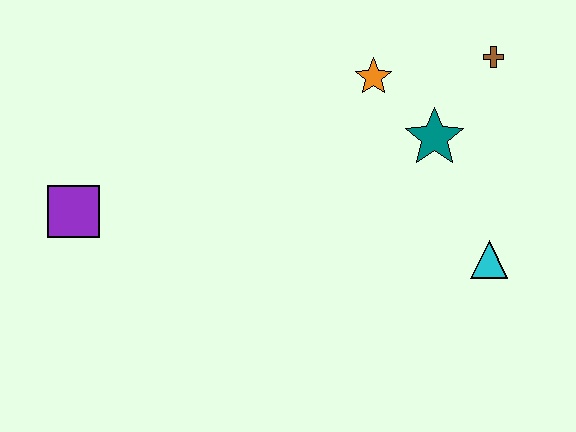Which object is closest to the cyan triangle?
The teal star is closest to the cyan triangle.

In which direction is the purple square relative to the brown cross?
The purple square is to the left of the brown cross.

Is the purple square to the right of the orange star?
No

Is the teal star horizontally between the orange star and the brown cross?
Yes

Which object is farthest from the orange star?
The purple square is farthest from the orange star.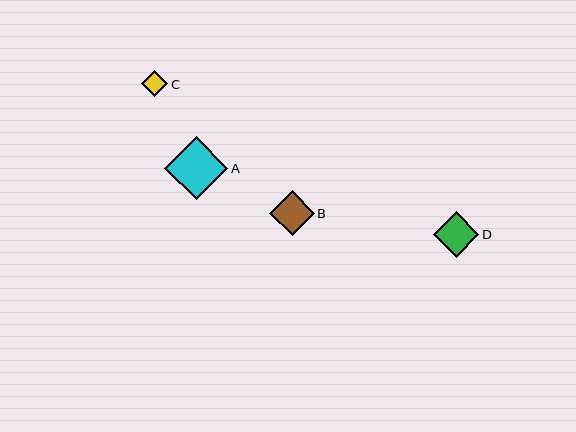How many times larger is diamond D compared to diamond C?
Diamond D is approximately 1.8 times the size of diamond C.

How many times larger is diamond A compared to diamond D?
Diamond A is approximately 1.4 times the size of diamond D.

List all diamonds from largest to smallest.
From largest to smallest: A, D, B, C.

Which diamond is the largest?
Diamond A is the largest with a size of approximately 63 pixels.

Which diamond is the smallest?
Diamond C is the smallest with a size of approximately 26 pixels.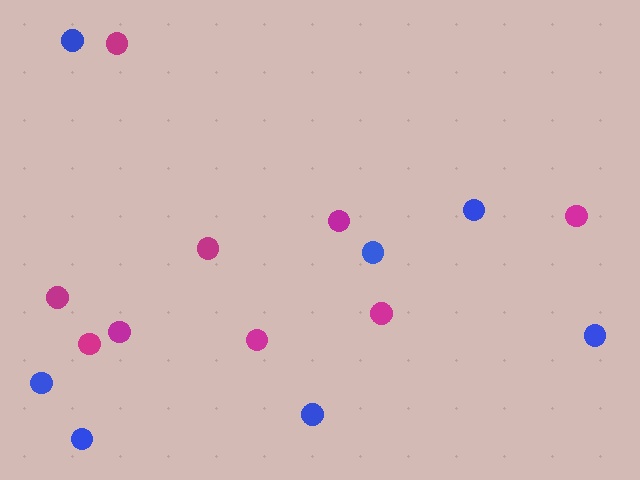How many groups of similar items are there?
There are 2 groups: one group of magenta circles (9) and one group of blue circles (7).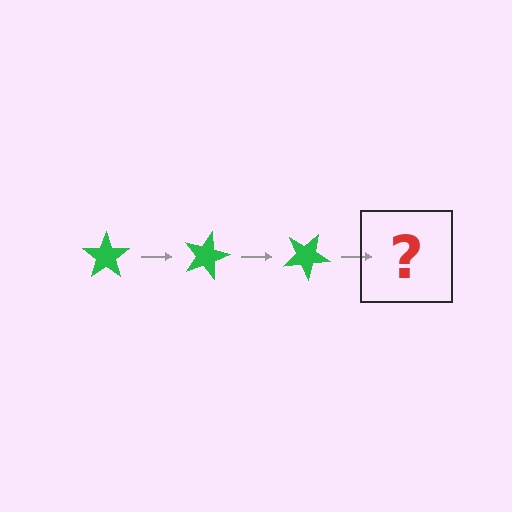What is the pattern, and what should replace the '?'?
The pattern is that the star rotates 15 degrees each step. The '?' should be a green star rotated 45 degrees.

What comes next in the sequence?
The next element should be a green star rotated 45 degrees.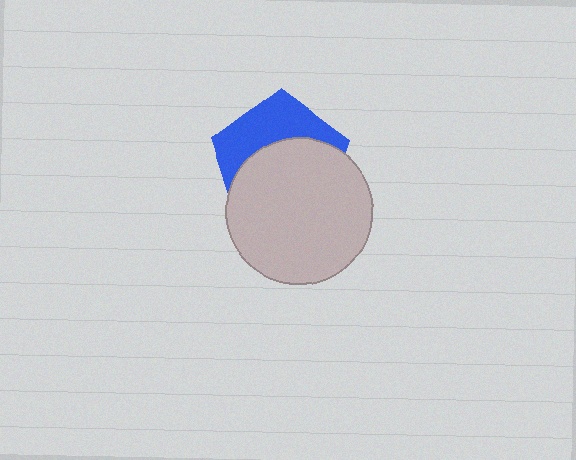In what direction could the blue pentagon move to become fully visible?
The blue pentagon could move up. That would shift it out from behind the light gray circle entirely.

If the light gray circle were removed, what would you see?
You would see the complete blue pentagon.